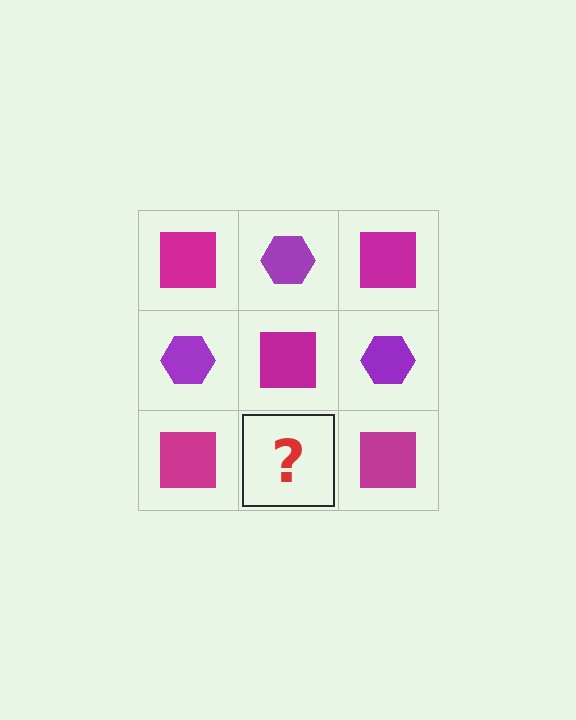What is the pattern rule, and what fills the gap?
The rule is that it alternates magenta square and purple hexagon in a checkerboard pattern. The gap should be filled with a purple hexagon.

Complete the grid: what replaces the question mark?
The question mark should be replaced with a purple hexagon.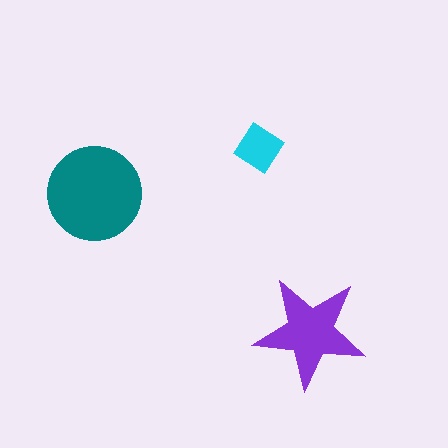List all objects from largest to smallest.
The teal circle, the purple star, the cyan diamond.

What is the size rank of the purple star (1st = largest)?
2nd.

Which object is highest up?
The cyan diamond is topmost.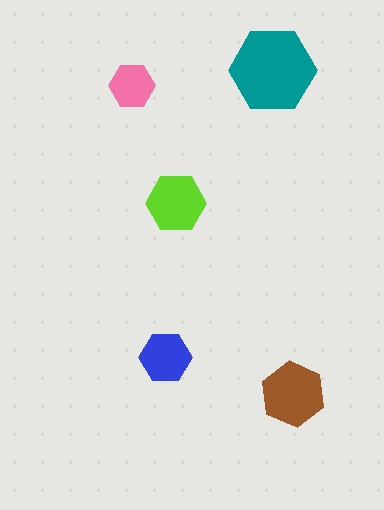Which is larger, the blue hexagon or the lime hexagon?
The lime one.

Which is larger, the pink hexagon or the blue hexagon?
The blue one.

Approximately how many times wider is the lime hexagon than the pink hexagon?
About 1.5 times wider.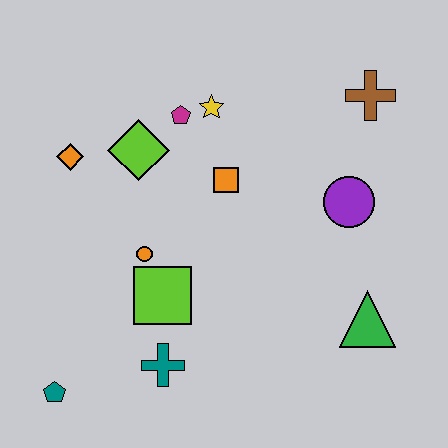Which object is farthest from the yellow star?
The teal pentagon is farthest from the yellow star.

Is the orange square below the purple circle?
No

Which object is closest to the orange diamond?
The lime diamond is closest to the orange diamond.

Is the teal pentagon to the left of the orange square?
Yes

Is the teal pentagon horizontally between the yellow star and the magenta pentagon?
No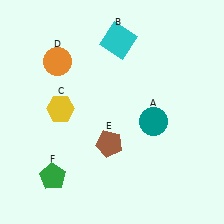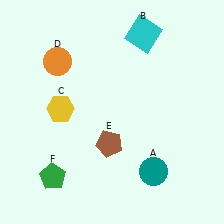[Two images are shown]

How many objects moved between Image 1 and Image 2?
2 objects moved between the two images.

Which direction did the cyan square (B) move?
The cyan square (B) moved right.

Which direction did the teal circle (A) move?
The teal circle (A) moved down.